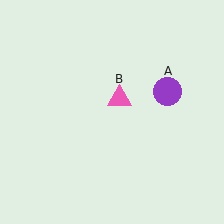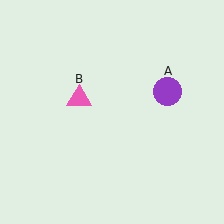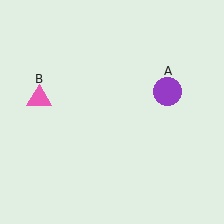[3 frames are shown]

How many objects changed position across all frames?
1 object changed position: pink triangle (object B).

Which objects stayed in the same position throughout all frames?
Purple circle (object A) remained stationary.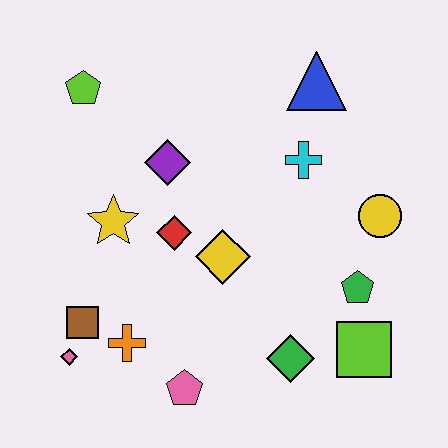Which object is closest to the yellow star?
The red diamond is closest to the yellow star.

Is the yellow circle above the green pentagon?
Yes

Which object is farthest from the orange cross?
The blue triangle is farthest from the orange cross.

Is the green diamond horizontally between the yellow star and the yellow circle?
Yes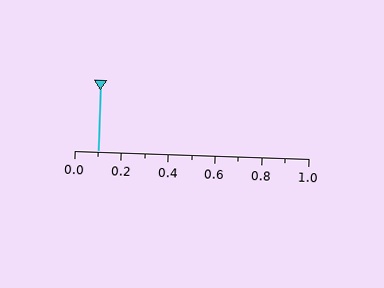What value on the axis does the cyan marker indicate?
The marker indicates approximately 0.1.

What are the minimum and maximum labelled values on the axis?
The axis runs from 0.0 to 1.0.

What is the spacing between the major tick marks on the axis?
The major ticks are spaced 0.2 apart.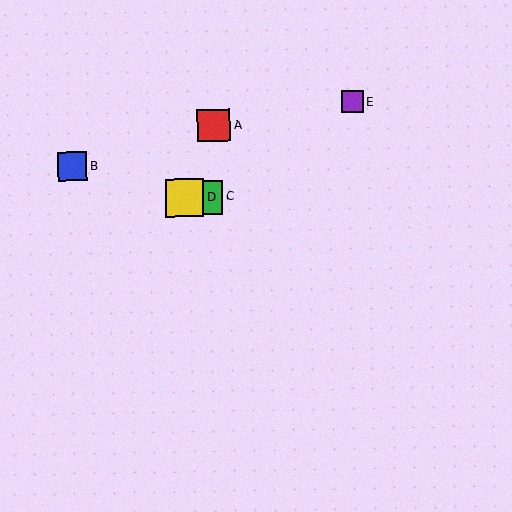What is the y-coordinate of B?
Object B is at y≈166.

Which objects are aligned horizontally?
Objects C, D are aligned horizontally.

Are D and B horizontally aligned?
No, D is at y≈198 and B is at y≈166.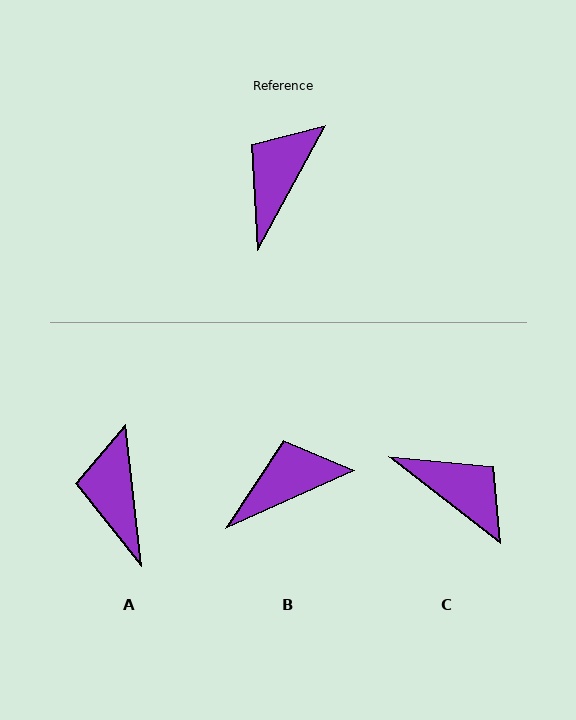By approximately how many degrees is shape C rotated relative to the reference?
Approximately 99 degrees clockwise.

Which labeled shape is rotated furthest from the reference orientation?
C, about 99 degrees away.